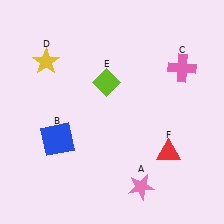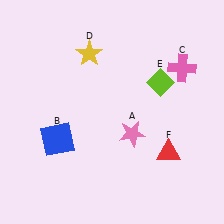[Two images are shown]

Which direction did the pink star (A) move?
The pink star (A) moved up.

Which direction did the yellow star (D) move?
The yellow star (D) moved right.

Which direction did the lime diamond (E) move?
The lime diamond (E) moved right.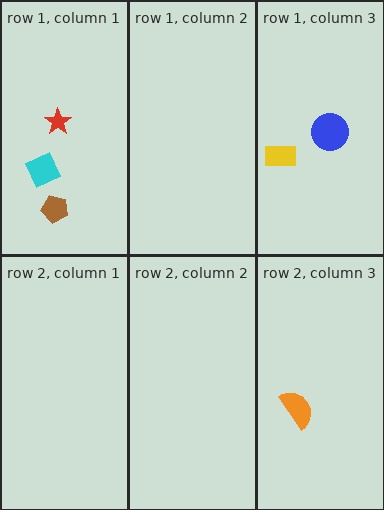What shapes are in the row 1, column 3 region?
The blue circle, the yellow rectangle.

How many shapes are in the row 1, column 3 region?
2.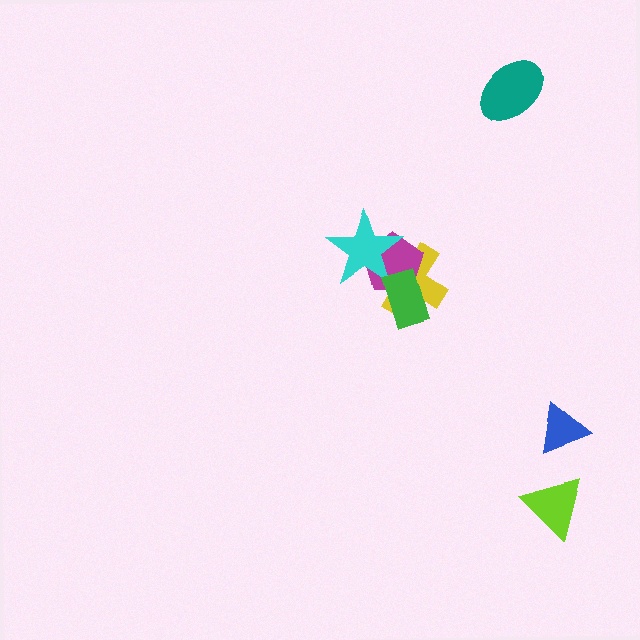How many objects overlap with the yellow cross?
3 objects overlap with the yellow cross.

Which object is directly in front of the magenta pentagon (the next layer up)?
The cyan star is directly in front of the magenta pentagon.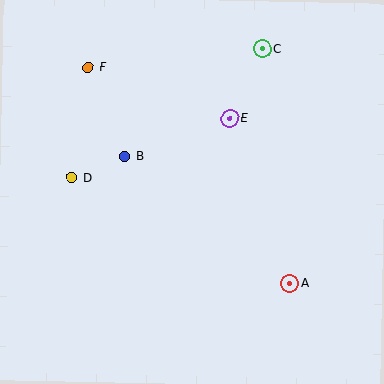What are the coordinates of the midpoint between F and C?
The midpoint between F and C is at (175, 58).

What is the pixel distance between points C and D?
The distance between C and D is 229 pixels.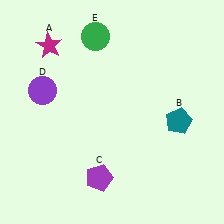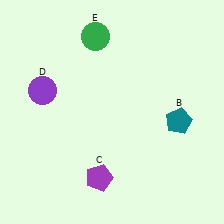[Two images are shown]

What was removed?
The magenta star (A) was removed in Image 2.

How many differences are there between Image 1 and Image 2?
There is 1 difference between the two images.